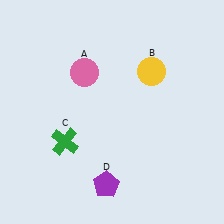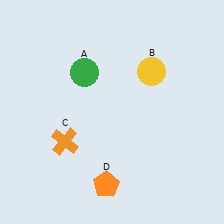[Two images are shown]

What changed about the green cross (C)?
In Image 1, C is green. In Image 2, it changed to orange.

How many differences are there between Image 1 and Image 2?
There are 3 differences between the two images.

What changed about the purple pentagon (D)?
In Image 1, D is purple. In Image 2, it changed to orange.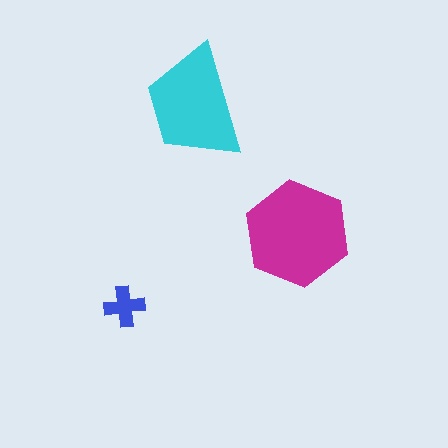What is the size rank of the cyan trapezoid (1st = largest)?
2nd.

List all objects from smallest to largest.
The blue cross, the cyan trapezoid, the magenta hexagon.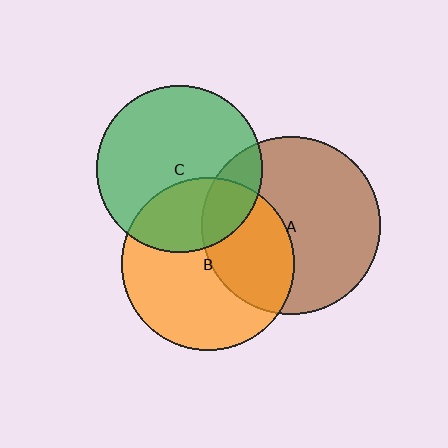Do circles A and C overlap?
Yes.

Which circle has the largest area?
Circle A (brown).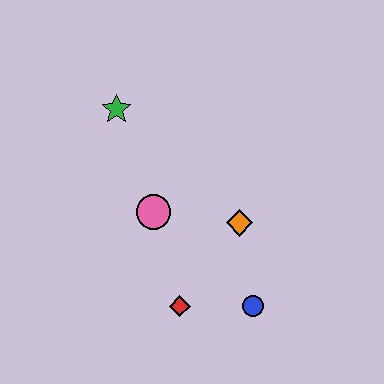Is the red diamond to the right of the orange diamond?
No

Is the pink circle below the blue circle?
No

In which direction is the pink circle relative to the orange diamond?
The pink circle is to the left of the orange diamond.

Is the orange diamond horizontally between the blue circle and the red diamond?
Yes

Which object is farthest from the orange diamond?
The green star is farthest from the orange diamond.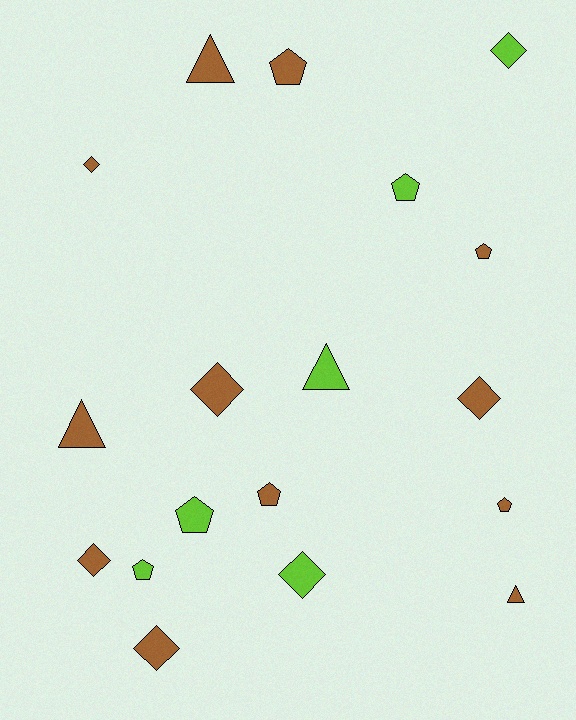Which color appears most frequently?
Brown, with 12 objects.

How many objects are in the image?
There are 18 objects.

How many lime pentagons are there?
There are 3 lime pentagons.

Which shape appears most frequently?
Pentagon, with 7 objects.